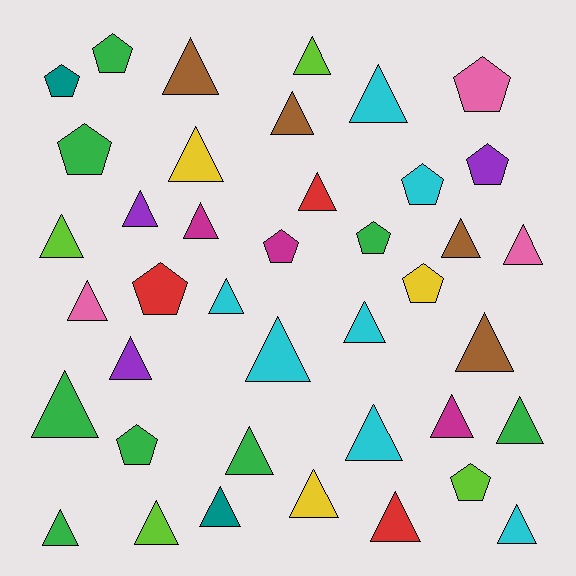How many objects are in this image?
There are 40 objects.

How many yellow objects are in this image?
There are 3 yellow objects.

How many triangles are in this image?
There are 28 triangles.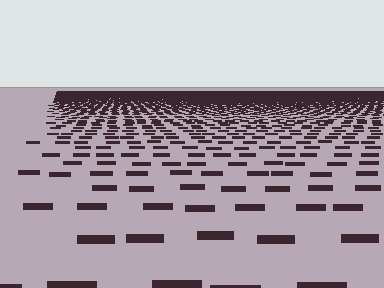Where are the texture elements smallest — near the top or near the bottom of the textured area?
Near the top.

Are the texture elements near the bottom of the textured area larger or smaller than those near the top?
Larger. Near the bottom, elements are closer to the viewer and appear at a bigger on-screen size.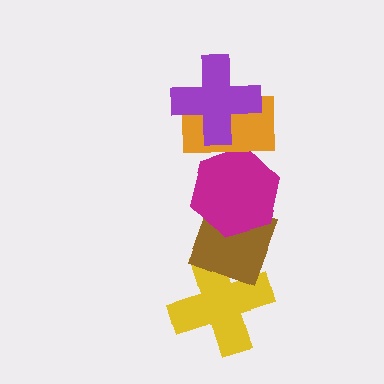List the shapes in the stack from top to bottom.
From top to bottom: the purple cross, the orange rectangle, the magenta hexagon, the brown diamond, the yellow cross.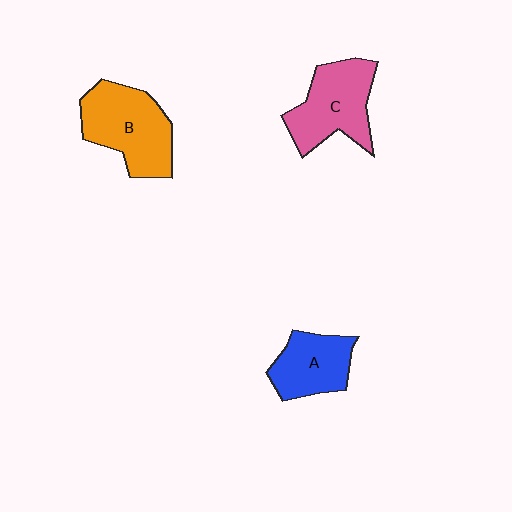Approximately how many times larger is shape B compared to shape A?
Approximately 1.4 times.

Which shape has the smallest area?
Shape A (blue).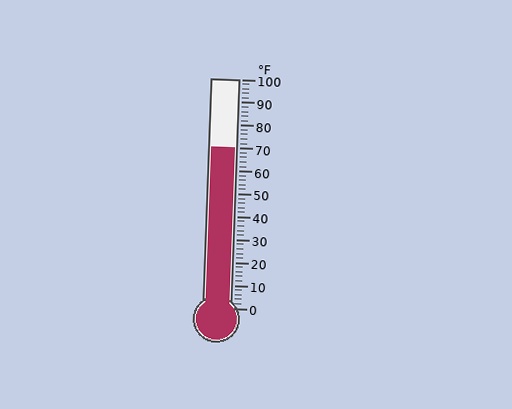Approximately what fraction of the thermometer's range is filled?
The thermometer is filled to approximately 70% of its range.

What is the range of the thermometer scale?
The thermometer scale ranges from 0°F to 100°F.